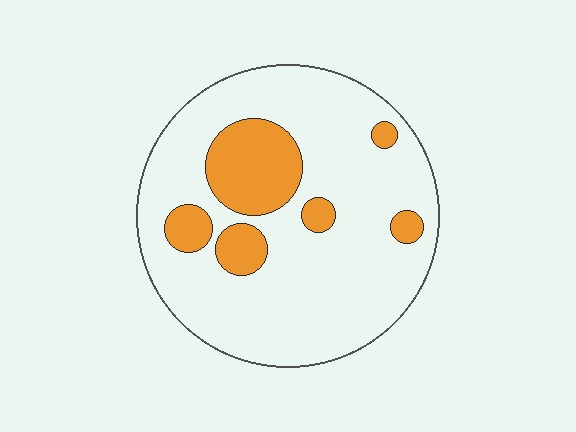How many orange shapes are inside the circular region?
6.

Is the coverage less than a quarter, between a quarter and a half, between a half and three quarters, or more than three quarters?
Less than a quarter.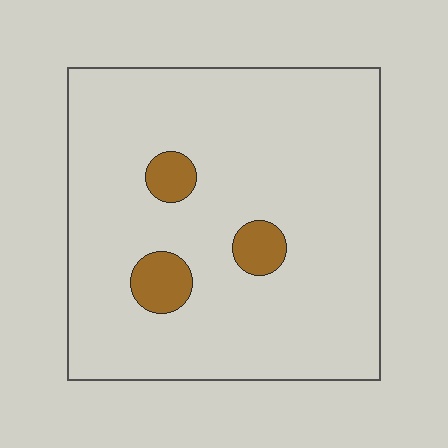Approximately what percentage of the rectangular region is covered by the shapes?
Approximately 10%.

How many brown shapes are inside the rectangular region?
3.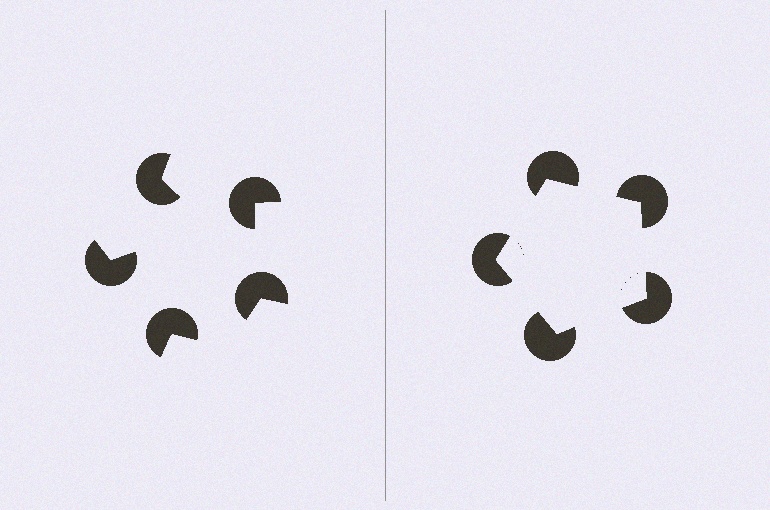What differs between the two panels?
The pac-man discs are positioned identically on both sides; only the wedge orientations differ. On the right they align to a pentagon; on the left they are misaligned.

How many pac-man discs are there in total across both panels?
10 — 5 on each side.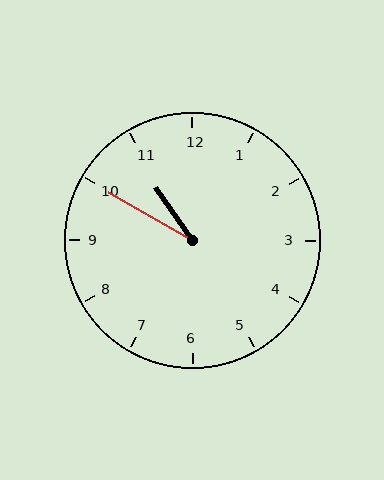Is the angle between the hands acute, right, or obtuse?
It is acute.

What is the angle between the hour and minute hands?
Approximately 25 degrees.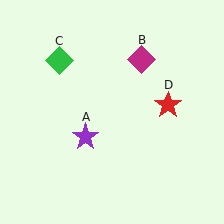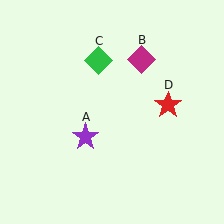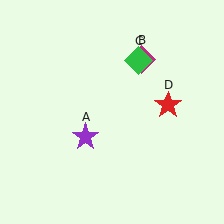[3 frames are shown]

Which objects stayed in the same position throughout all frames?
Purple star (object A) and magenta diamond (object B) and red star (object D) remained stationary.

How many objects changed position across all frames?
1 object changed position: green diamond (object C).